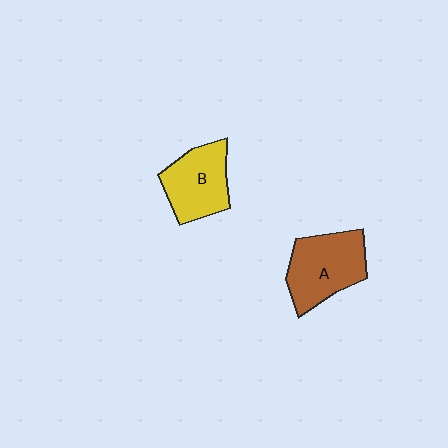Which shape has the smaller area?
Shape B (yellow).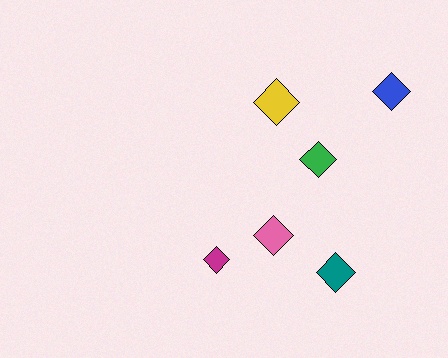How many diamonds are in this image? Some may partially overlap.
There are 6 diamonds.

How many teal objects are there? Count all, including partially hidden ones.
There is 1 teal object.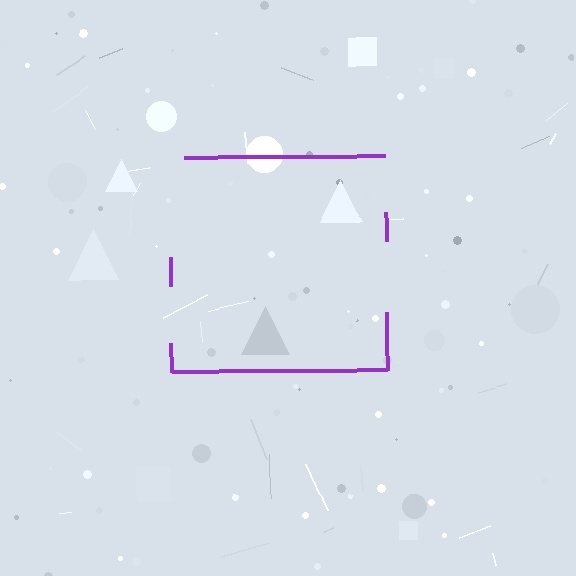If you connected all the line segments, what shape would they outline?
They would outline a square.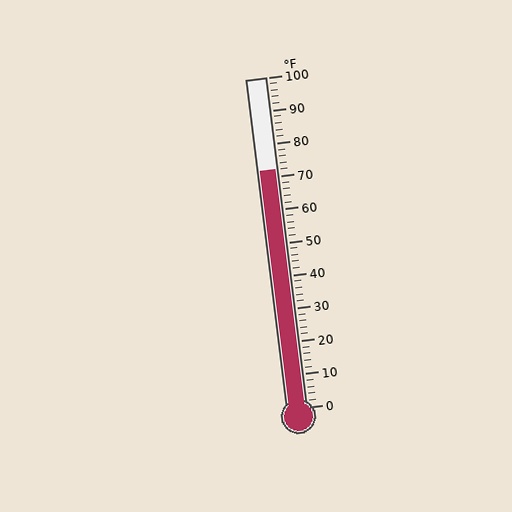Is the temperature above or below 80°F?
The temperature is below 80°F.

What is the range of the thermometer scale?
The thermometer scale ranges from 0°F to 100°F.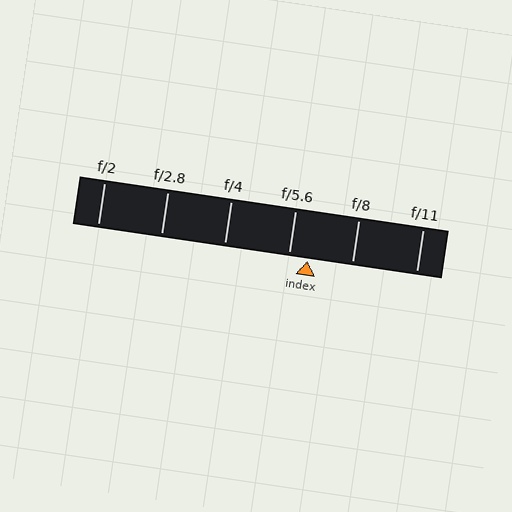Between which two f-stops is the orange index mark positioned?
The index mark is between f/5.6 and f/8.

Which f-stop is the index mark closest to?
The index mark is closest to f/5.6.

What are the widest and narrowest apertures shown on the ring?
The widest aperture shown is f/2 and the narrowest is f/11.